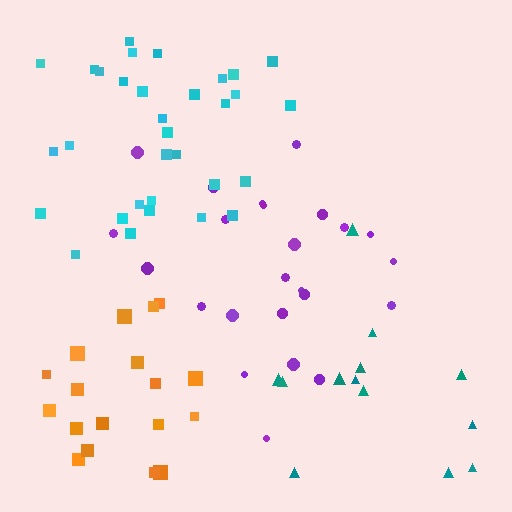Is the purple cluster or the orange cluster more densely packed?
Purple.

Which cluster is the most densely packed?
Cyan.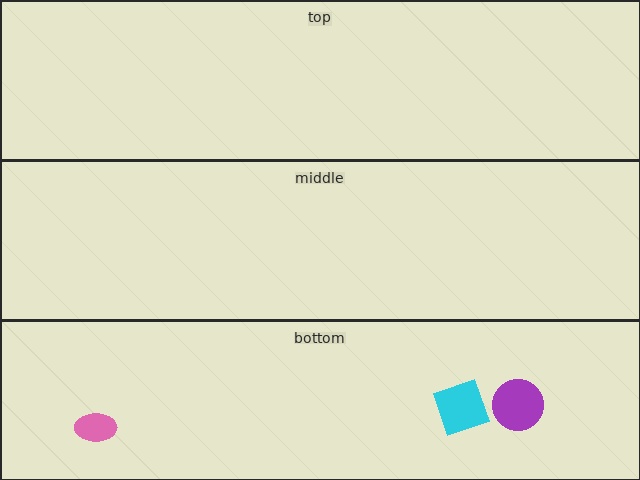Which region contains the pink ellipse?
The bottom region.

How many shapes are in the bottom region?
3.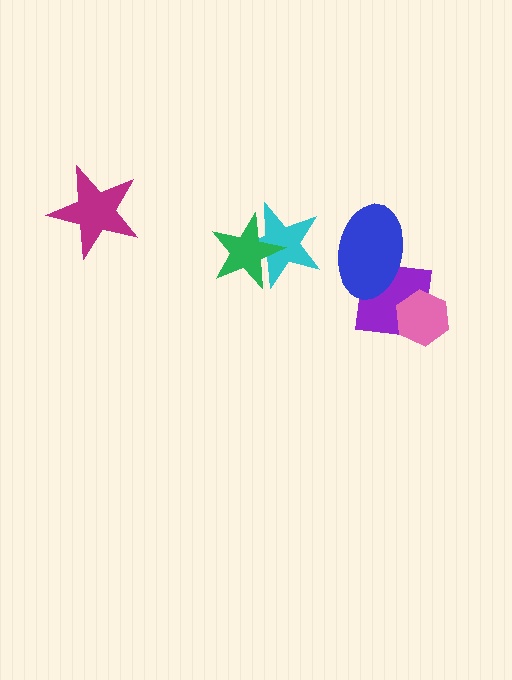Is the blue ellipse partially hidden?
No, no other shape covers it.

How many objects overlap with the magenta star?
0 objects overlap with the magenta star.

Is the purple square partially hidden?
Yes, it is partially covered by another shape.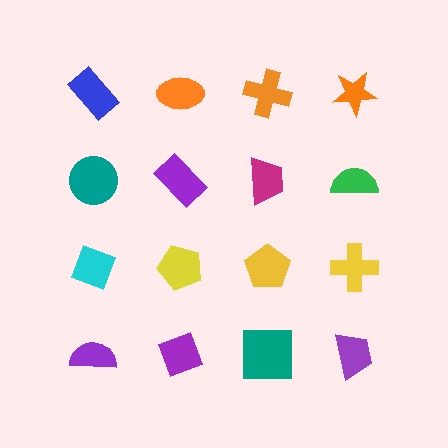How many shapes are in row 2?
4 shapes.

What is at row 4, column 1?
A purple semicircle.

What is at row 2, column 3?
A magenta trapezoid.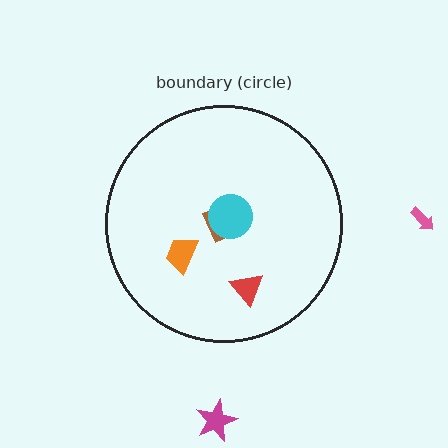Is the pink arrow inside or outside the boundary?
Outside.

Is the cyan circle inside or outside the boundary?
Inside.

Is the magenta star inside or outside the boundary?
Outside.